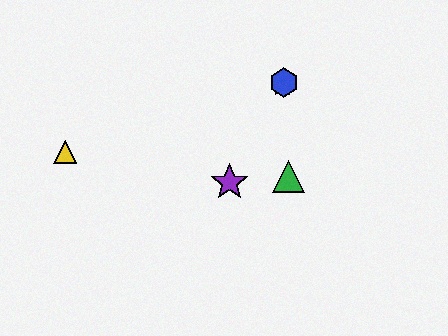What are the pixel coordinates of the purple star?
The purple star is at (229, 182).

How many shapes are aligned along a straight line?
3 shapes (the red star, the blue hexagon, the purple star) are aligned along a straight line.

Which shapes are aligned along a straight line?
The red star, the blue hexagon, the purple star are aligned along a straight line.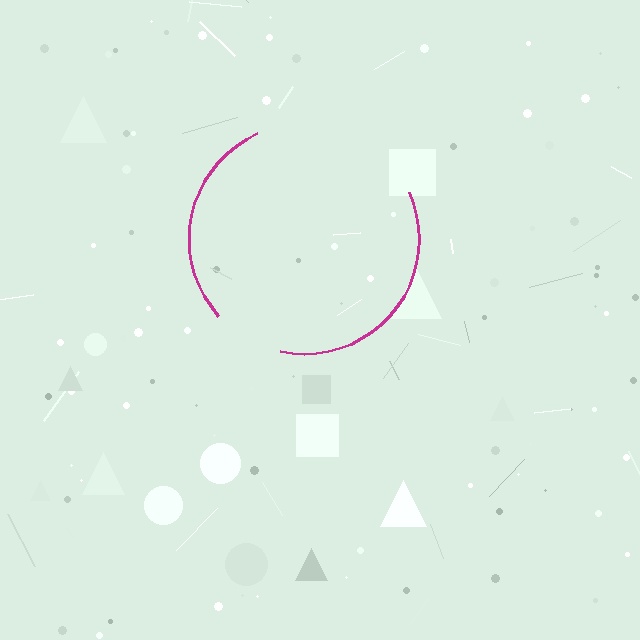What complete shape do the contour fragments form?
The contour fragments form a circle.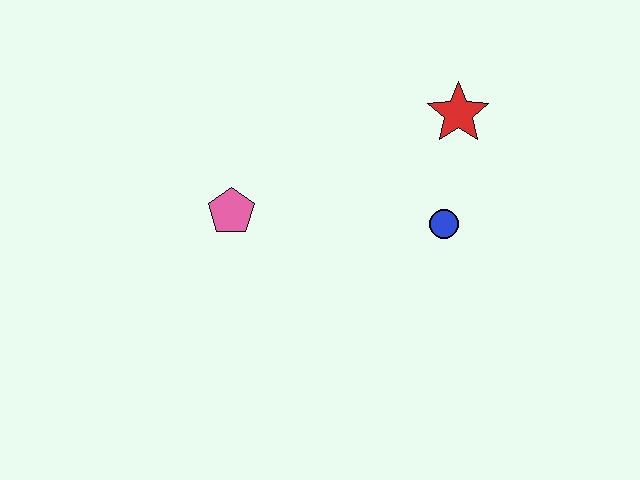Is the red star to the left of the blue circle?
No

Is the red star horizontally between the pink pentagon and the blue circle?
No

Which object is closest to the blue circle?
The red star is closest to the blue circle.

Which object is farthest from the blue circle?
The pink pentagon is farthest from the blue circle.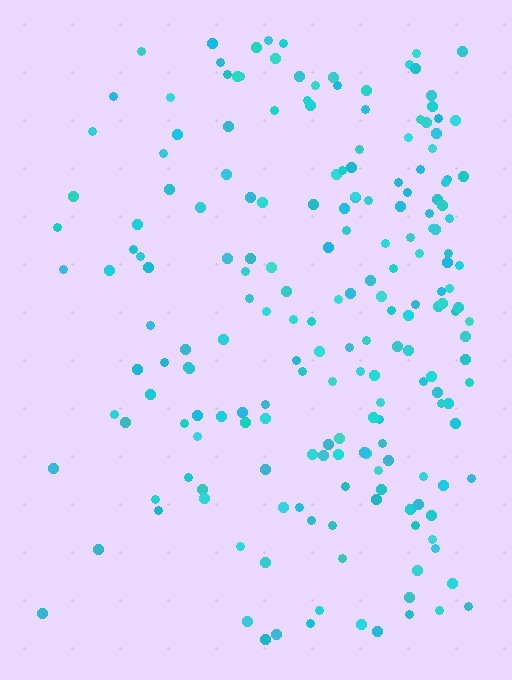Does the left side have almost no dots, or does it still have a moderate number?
Still a moderate number, just noticeably fewer than the right.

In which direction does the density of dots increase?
From left to right, with the right side densest.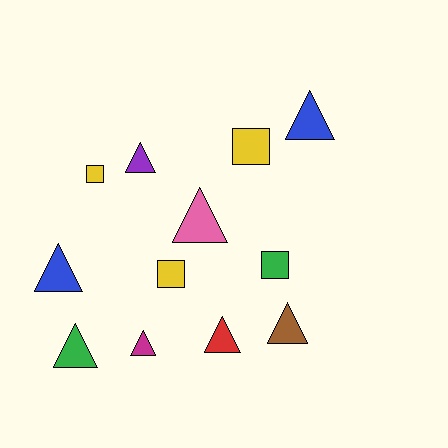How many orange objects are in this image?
There are no orange objects.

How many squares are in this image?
There are 4 squares.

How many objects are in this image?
There are 12 objects.